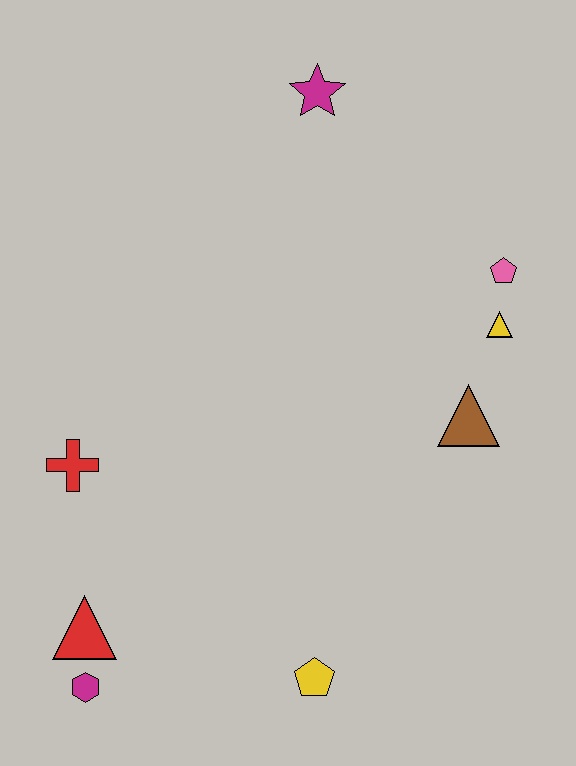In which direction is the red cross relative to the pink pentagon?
The red cross is to the left of the pink pentagon.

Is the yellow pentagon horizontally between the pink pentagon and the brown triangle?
No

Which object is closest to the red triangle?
The magenta hexagon is closest to the red triangle.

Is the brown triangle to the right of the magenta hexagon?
Yes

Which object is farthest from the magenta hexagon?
The magenta star is farthest from the magenta hexagon.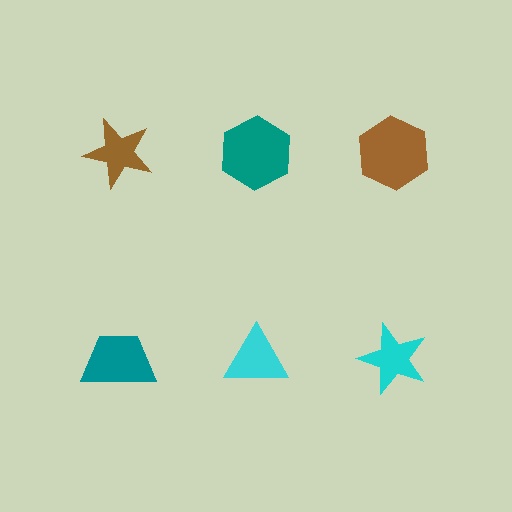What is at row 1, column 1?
A brown star.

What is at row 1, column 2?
A teal hexagon.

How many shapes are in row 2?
3 shapes.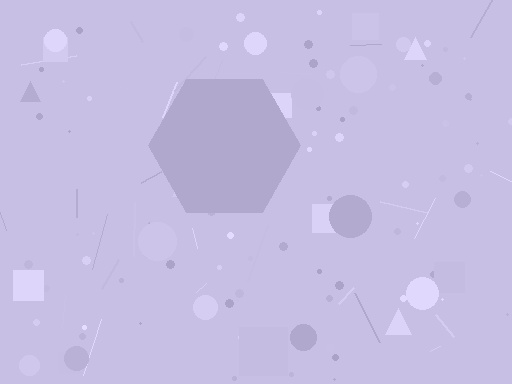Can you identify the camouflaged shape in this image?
The camouflaged shape is a hexagon.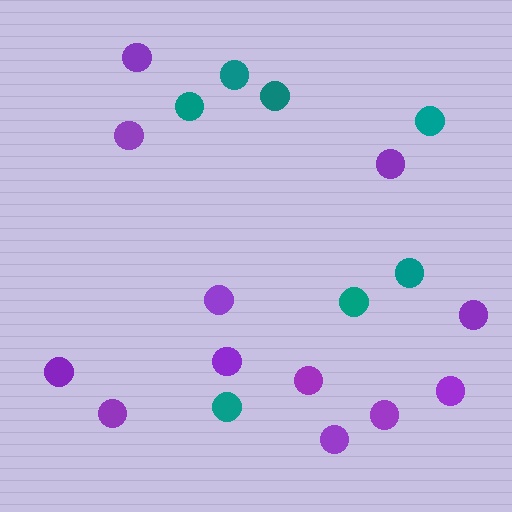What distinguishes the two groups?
There are 2 groups: one group of purple circles (12) and one group of teal circles (7).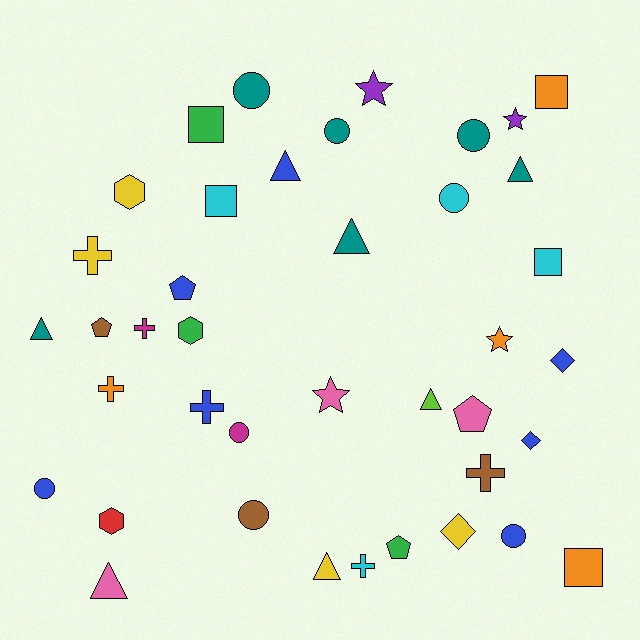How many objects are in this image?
There are 40 objects.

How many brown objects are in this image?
There are 3 brown objects.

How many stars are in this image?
There are 4 stars.